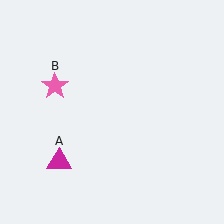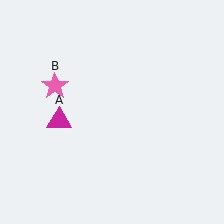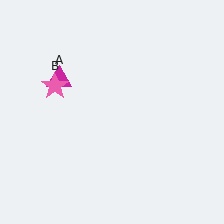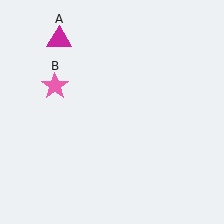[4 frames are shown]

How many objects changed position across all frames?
1 object changed position: magenta triangle (object A).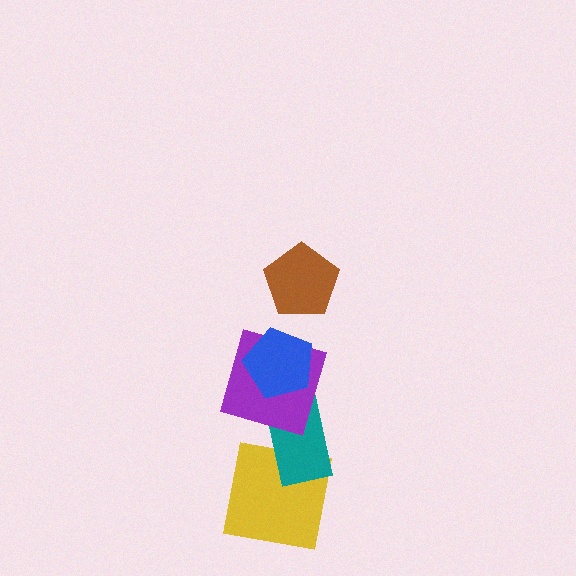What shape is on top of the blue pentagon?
The brown pentagon is on top of the blue pentagon.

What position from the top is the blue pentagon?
The blue pentagon is 2nd from the top.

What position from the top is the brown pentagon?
The brown pentagon is 1st from the top.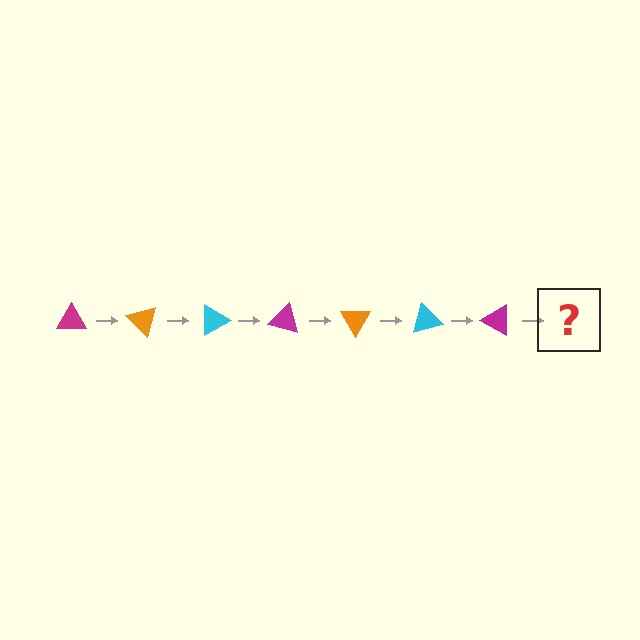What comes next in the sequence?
The next element should be an orange triangle, rotated 315 degrees from the start.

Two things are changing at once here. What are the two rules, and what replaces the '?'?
The two rules are that it rotates 45 degrees each step and the color cycles through magenta, orange, and cyan. The '?' should be an orange triangle, rotated 315 degrees from the start.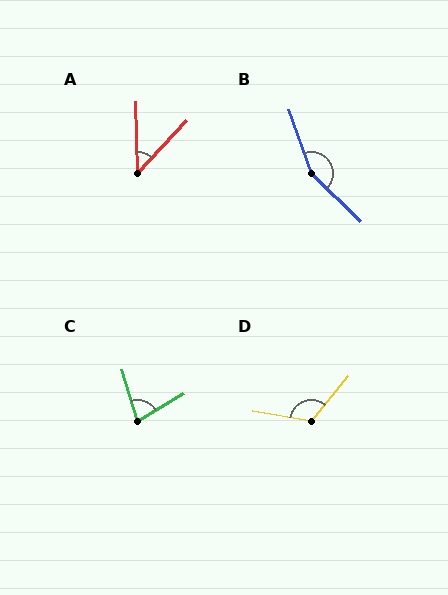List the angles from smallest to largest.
A (44°), C (76°), D (120°), B (154°).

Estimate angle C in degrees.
Approximately 76 degrees.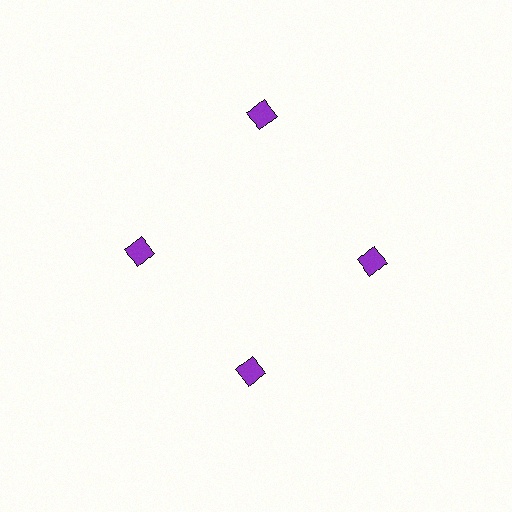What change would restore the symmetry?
The symmetry would be restored by moving it inward, back onto the ring so that all 4 squares sit at equal angles and equal distance from the center.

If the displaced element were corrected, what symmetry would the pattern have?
It would have 4-fold rotational symmetry — the pattern would map onto itself every 90 degrees.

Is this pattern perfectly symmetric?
No. The 4 purple squares are arranged in a ring, but one element near the 12 o'clock position is pushed outward from the center, breaking the 4-fold rotational symmetry.